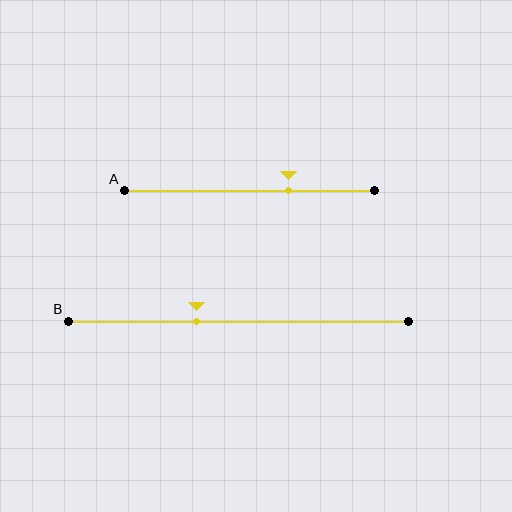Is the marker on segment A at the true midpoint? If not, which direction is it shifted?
No, the marker on segment A is shifted to the right by about 15% of the segment length.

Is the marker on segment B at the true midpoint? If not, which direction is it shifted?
No, the marker on segment B is shifted to the left by about 12% of the segment length.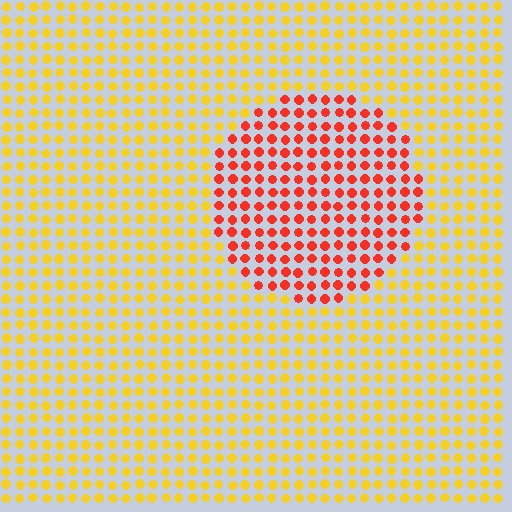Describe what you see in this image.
The image is filled with small yellow elements in a uniform arrangement. A circle-shaped region is visible where the elements are tinted to a slightly different hue, forming a subtle color boundary.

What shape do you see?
I see a circle.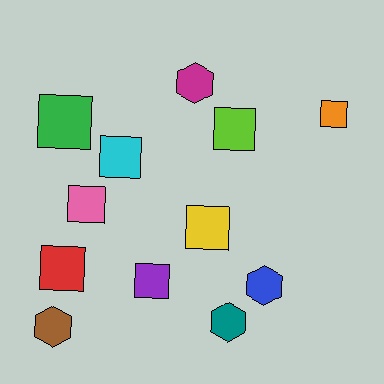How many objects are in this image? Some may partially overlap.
There are 12 objects.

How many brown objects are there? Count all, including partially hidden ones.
There is 1 brown object.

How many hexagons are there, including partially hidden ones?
There are 4 hexagons.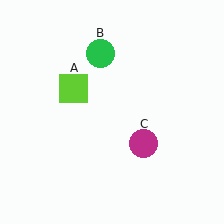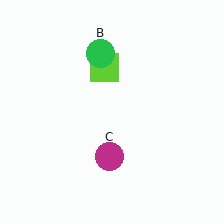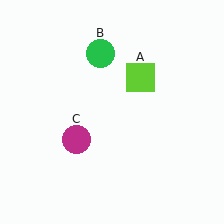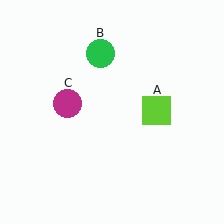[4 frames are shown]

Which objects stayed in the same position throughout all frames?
Green circle (object B) remained stationary.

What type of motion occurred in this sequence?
The lime square (object A), magenta circle (object C) rotated clockwise around the center of the scene.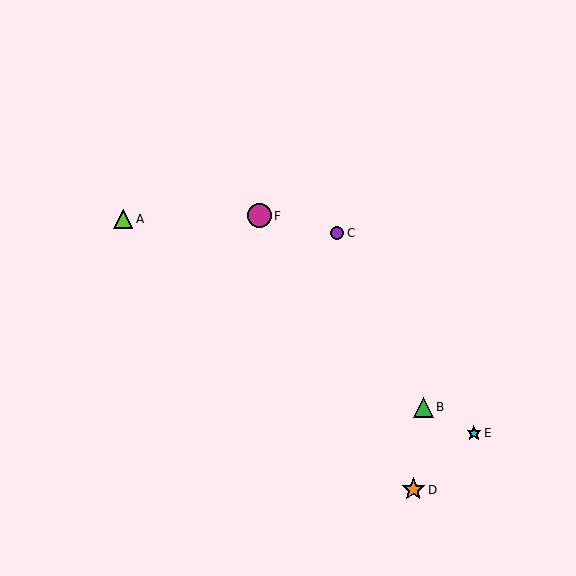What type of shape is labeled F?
Shape F is a magenta circle.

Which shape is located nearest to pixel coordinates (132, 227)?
The lime triangle (labeled A) at (123, 219) is nearest to that location.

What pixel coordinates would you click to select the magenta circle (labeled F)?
Click at (260, 216) to select the magenta circle F.